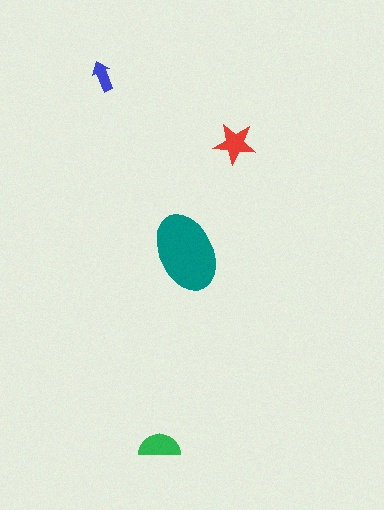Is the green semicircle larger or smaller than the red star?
Larger.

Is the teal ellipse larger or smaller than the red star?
Larger.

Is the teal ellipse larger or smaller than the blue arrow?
Larger.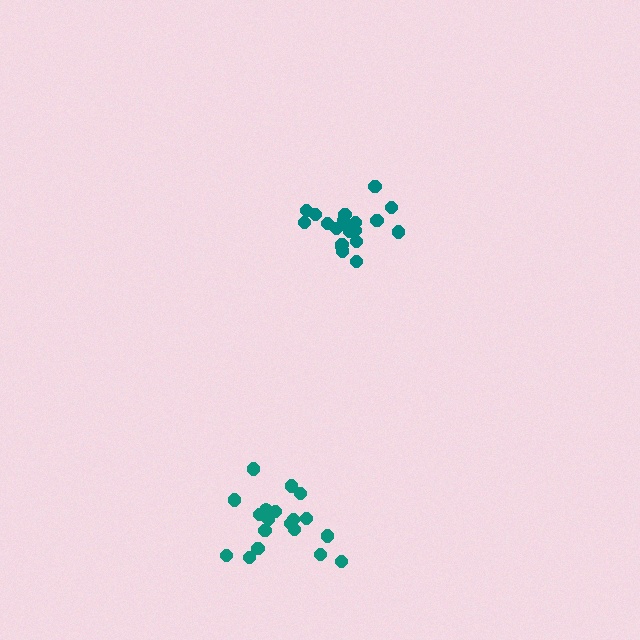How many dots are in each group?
Group 1: 20 dots, Group 2: 20 dots (40 total).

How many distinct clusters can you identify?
There are 2 distinct clusters.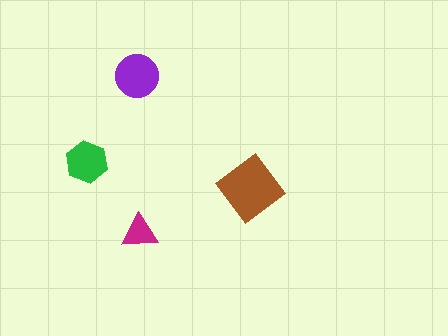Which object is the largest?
The brown diamond.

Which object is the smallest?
The magenta triangle.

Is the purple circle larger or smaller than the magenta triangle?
Larger.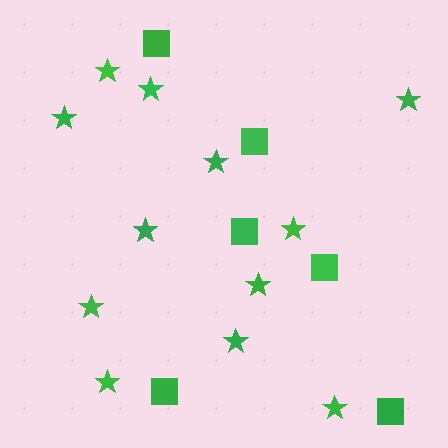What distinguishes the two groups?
There are 2 groups: one group of squares (6) and one group of stars (12).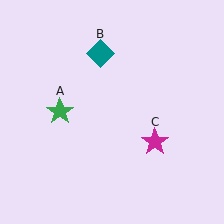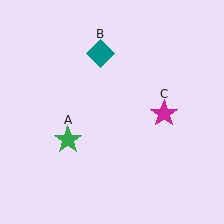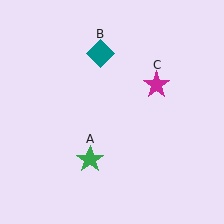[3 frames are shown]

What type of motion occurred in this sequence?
The green star (object A), magenta star (object C) rotated counterclockwise around the center of the scene.